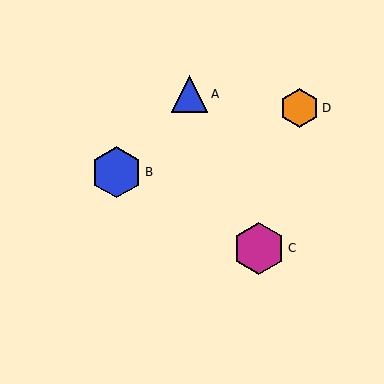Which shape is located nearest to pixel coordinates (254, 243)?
The magenta hexagon (labeled C) at (259, 248) is nearest to that location.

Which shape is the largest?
The magenta hexagon (labeled C) is the largest.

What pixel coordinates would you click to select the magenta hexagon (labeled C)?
Click at (259, 248) to select the magenta hexagon C.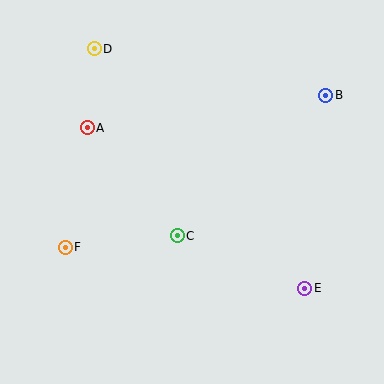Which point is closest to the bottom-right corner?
Point E is closest to the bottom-right corner.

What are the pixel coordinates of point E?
Point E is at (305, 288).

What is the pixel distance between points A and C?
The distance between A and C is 140 pixels.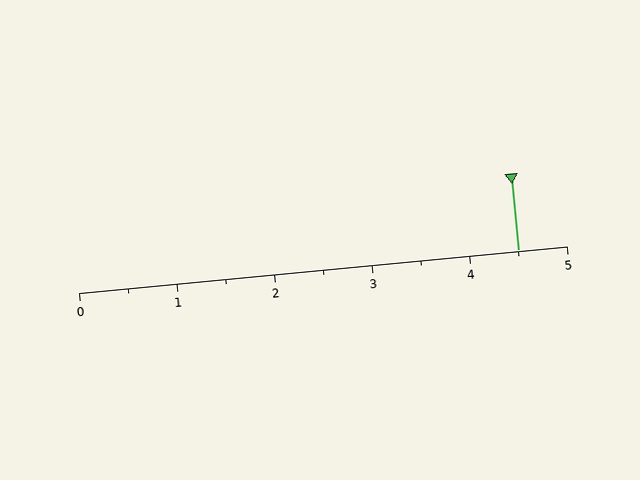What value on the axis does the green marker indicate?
The marker indicates approximately 4.5.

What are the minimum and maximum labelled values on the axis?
The axis runs from 0 to 5.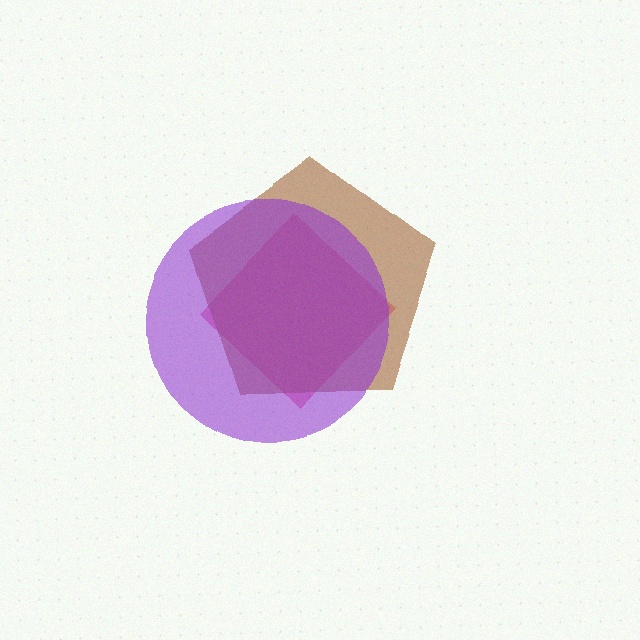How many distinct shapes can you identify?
There are 3 distinct shapes: a pink diamond, a brown pentagon, a purple circle.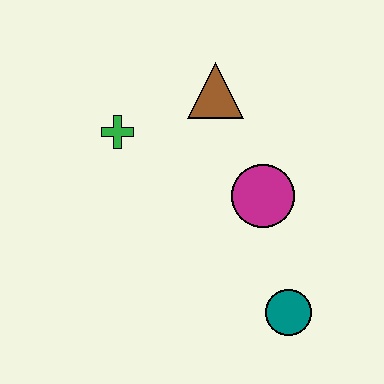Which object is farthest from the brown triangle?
The teal circle is farthest from the brown triangle.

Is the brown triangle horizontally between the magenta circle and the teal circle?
No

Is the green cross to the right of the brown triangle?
No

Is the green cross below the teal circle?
No